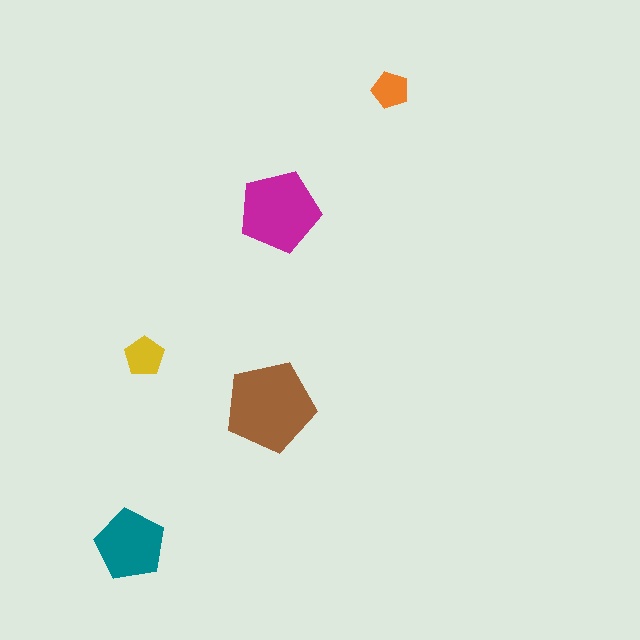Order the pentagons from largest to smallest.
the brown one, the magenta one, the teal one, the yellow one, the orange one.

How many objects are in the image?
There are 5 objects in the image.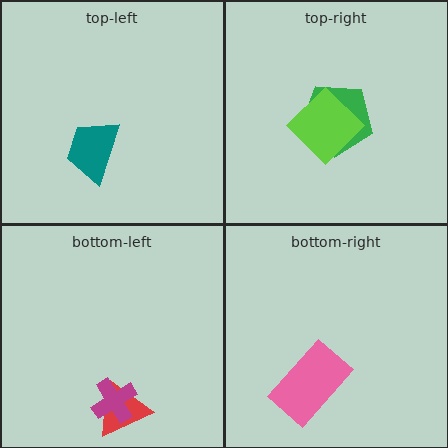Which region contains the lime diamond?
The top-right region.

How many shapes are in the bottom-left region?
2.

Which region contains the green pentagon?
The top-right region.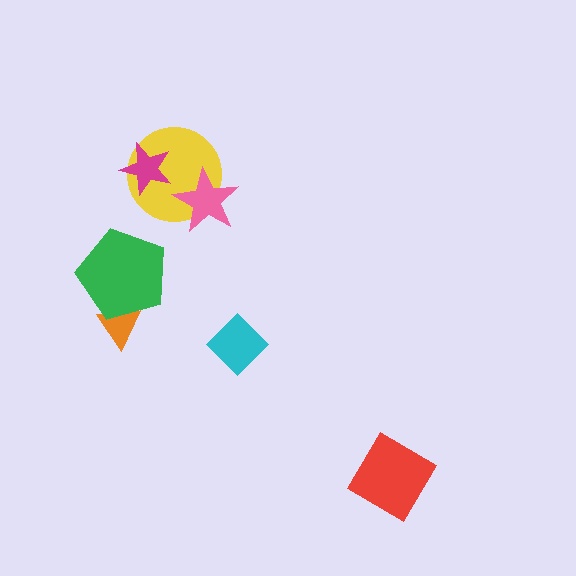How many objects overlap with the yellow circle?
2 objects overlap with the yellow circle.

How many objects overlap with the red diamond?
0 objects overlap with the red diamond.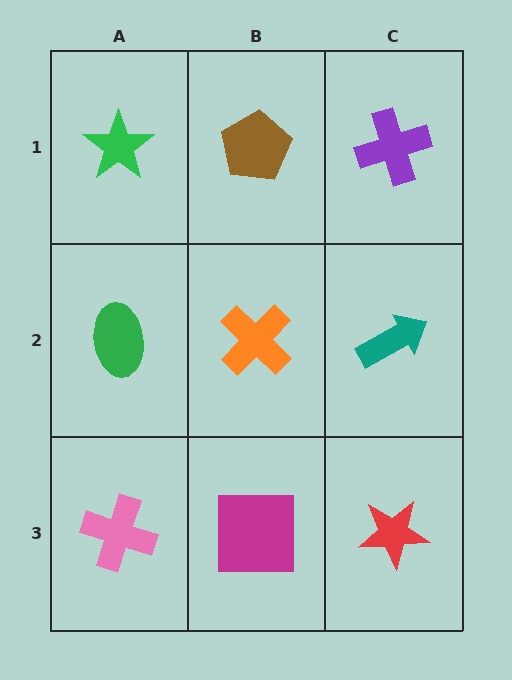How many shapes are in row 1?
3 shapes.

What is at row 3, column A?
A pink cross.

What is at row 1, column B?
A brown pentagon.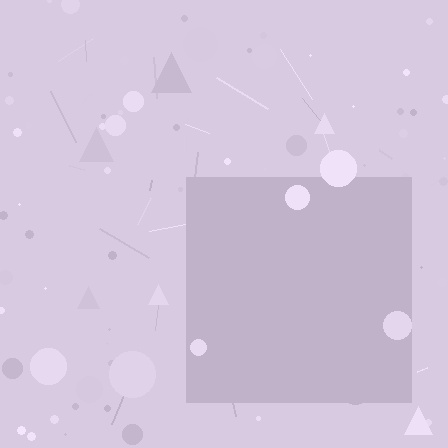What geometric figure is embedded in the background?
A square is embedded in the background.